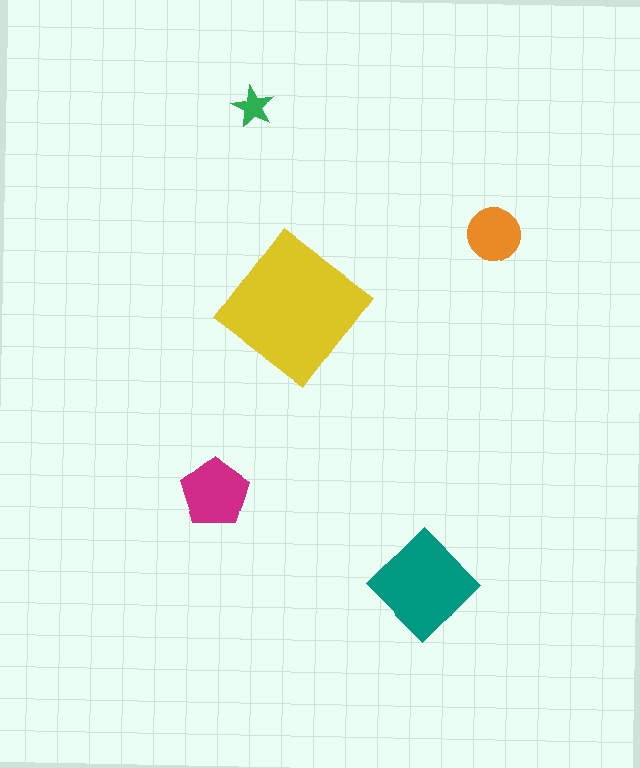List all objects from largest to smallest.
The yellow diamond, the teal diamond, the magenta pentagon, the orange circle, the green star.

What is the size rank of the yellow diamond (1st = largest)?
1st.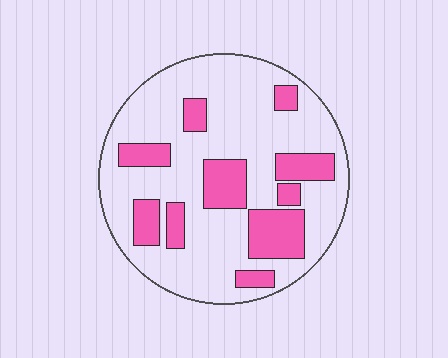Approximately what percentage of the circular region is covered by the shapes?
Approximately 25%.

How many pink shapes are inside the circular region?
10.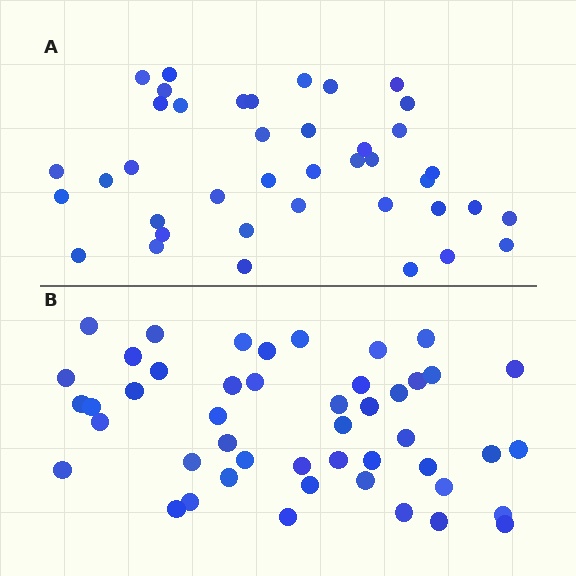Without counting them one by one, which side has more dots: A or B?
Region B (the bottom region) has more dots.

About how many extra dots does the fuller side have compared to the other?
Region B has roughly 8 or so more dots than region A.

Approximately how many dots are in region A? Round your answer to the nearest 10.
About 40 dots.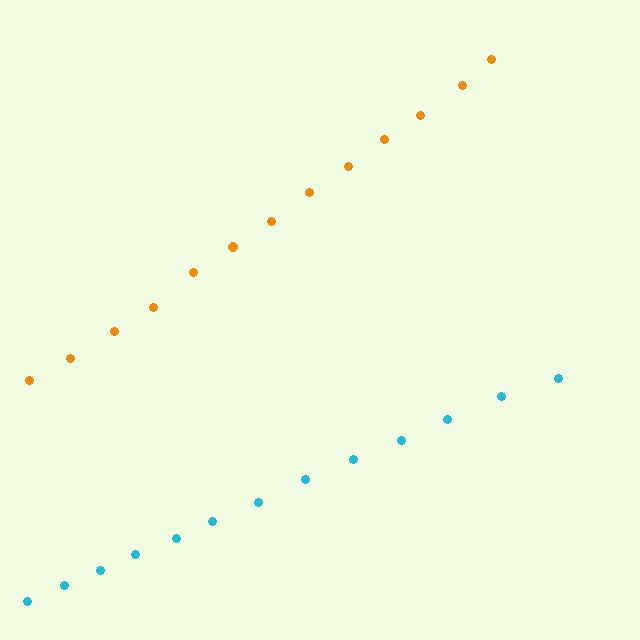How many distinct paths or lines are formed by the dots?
There are 2 distinct paths.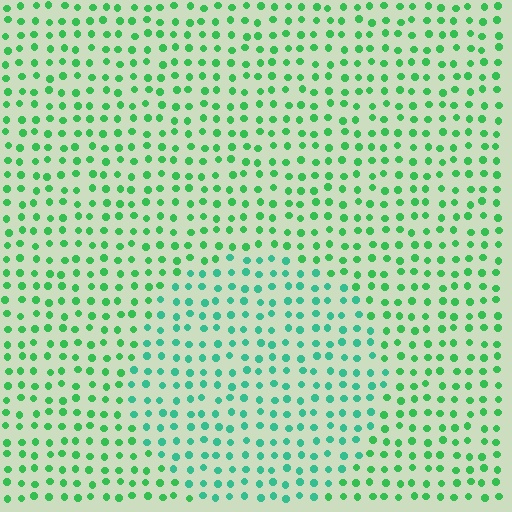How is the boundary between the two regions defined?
The boundary is defined purely by a slight shift in hue (about 28 degrees). Spacing, size, and orientation are identical on both sides.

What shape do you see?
I see a circle.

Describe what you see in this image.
The image is filled with small green elements in a uniform arrangement. A circle-shaped region is visible where the elements are tinted to a slightly different hue, forming a subtle color boundary.